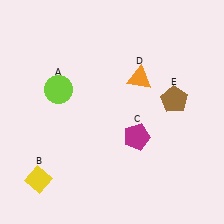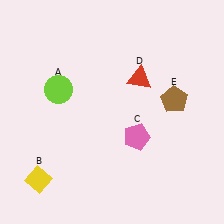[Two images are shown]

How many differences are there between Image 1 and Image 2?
There are 2 differences between the two images.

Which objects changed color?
C changed from magenta to pink. D changed from orange to red.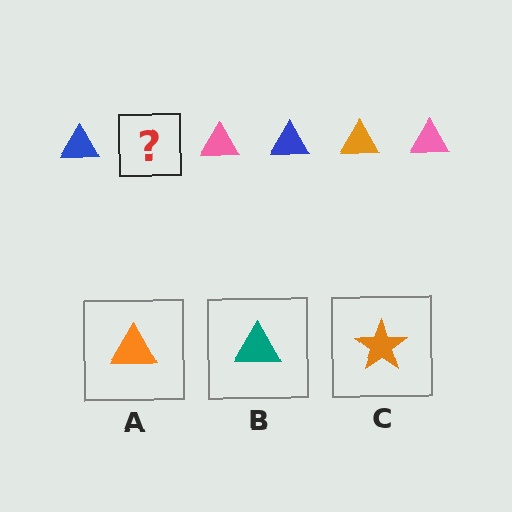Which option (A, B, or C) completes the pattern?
A.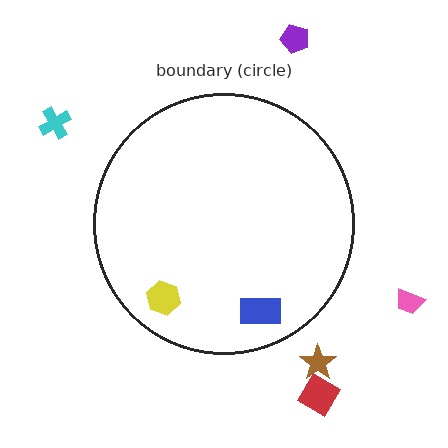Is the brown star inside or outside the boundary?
Outside.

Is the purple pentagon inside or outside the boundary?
Outside.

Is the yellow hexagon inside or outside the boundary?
Inside.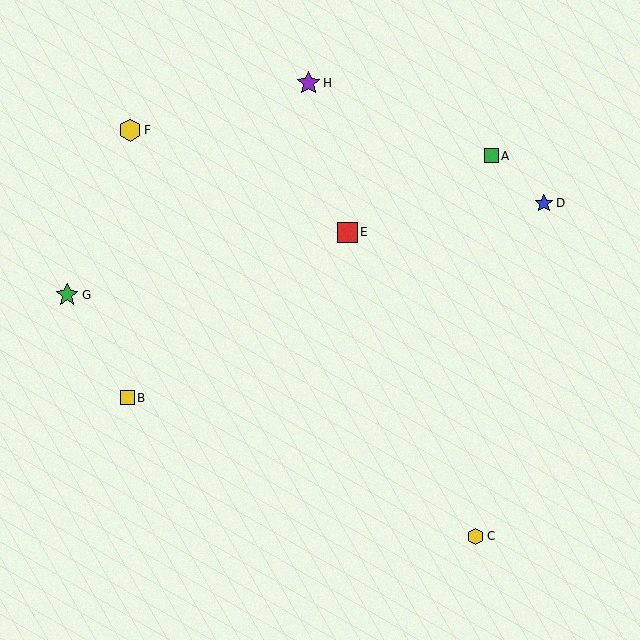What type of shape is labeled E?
Shape E is a red square.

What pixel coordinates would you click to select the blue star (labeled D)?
Click at (544, 203) to select the blue star D.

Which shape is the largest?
The purple star (labeled H) is the largest.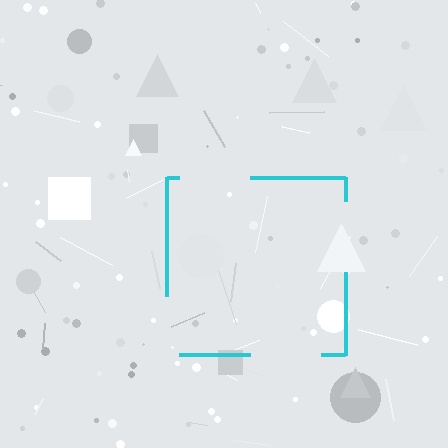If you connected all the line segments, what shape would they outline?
They would outline a square.